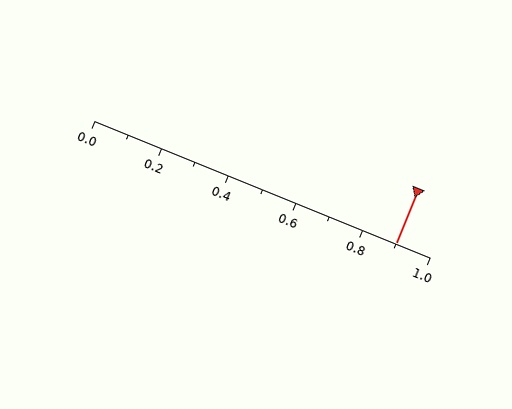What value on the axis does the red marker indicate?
The marker indicates approximately 0.9.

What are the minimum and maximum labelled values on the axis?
The axis runs from 0.0 to 1.0.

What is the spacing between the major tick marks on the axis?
The major ticks are spaced 0.2 apart.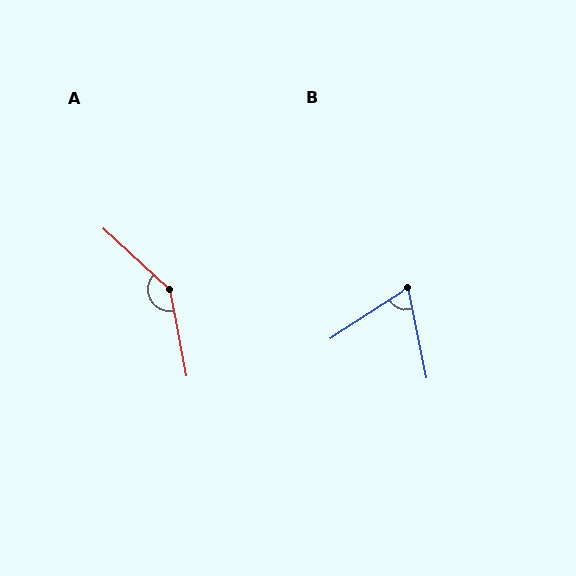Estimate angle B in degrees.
Approximately 69 degrees.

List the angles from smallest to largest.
B (69°), A (144°).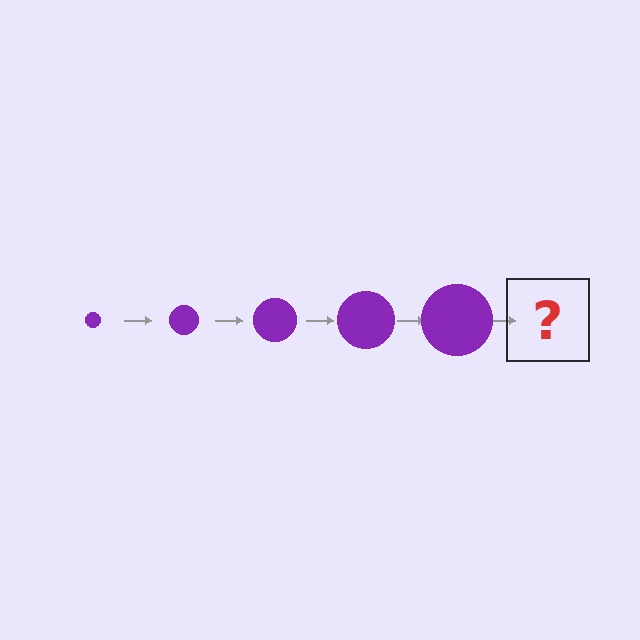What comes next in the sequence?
The next element should be a purple circle, larger than the previous one.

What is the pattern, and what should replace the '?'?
The pattern is that the circle gets progressively larger each step. The '?' should be a purple circle, larger than the previous one.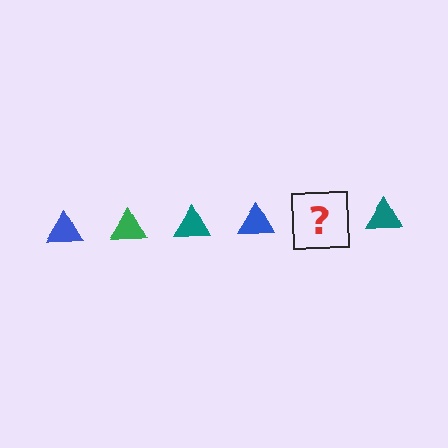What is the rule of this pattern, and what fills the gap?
The rule is that the pattern cycles through blue, green, teal triangles. The gap should be filled with a green triangle.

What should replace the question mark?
The question mark should be replaced with a green triangle.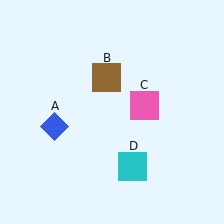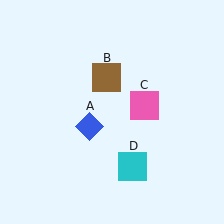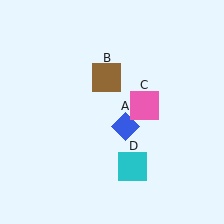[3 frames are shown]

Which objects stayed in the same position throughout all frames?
Brown square (object B) and pink square (object C) and cyan square (object D) remained stationary.